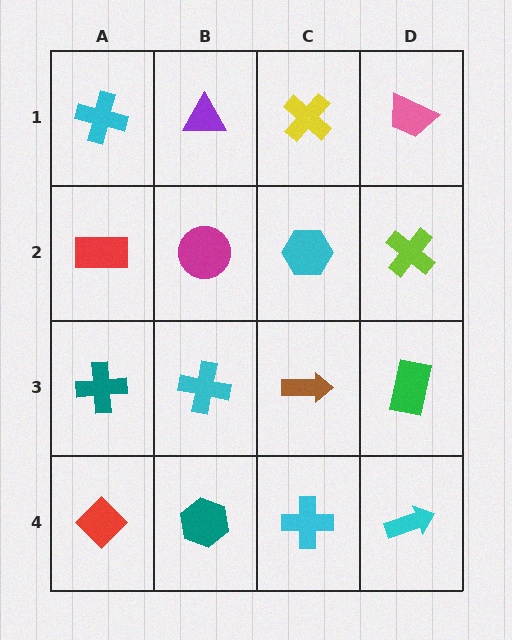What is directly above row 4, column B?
A cyan cross.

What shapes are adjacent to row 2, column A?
A cyan cross (row 1, column A), a teal cross (row 3, column A), a magenta circle (row 2, column B).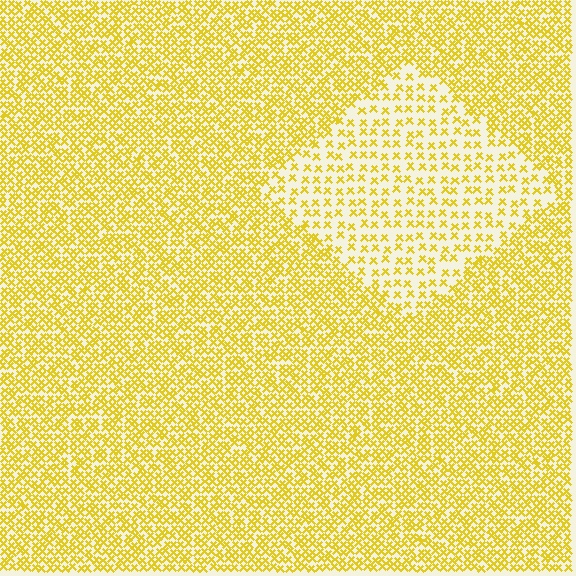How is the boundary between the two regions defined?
The boundary is defined by a change in element density (approximately 2.2x ratio). All elements are the same color, size, and shape.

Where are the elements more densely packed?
The elements are more densely packed outside the diamond boundary.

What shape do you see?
I see a diamond.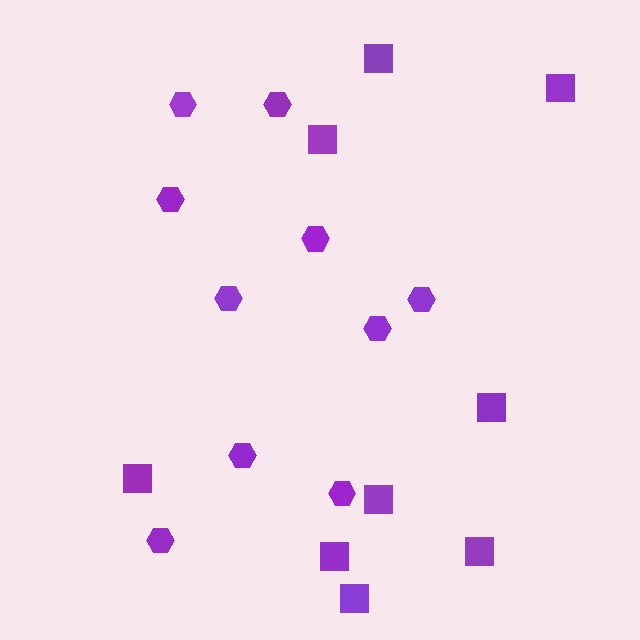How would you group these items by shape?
There are 2 groups: one group of hexagons (10) and one group of squares (9).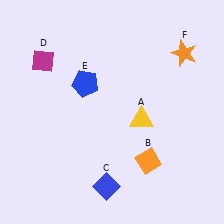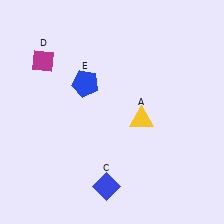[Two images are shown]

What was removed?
The orange diamond (B), the orange star (F) were removed in Image 2.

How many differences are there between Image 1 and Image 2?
There are 2 differences between the two images.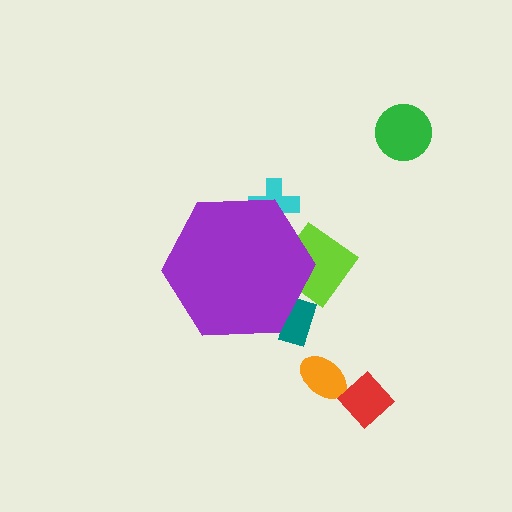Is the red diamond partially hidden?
No, the red diamond is fully visible.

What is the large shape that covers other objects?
A purple hexagon.